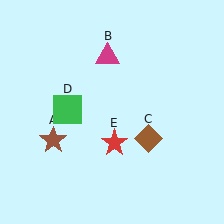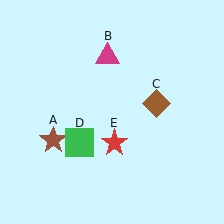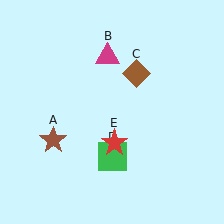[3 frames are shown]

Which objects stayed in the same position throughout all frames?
Brown star (object A) and magenta triangle (object B) and red star (object E) remained stationary.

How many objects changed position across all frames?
2 objects changed position: brown diamond (object C), green square (object D).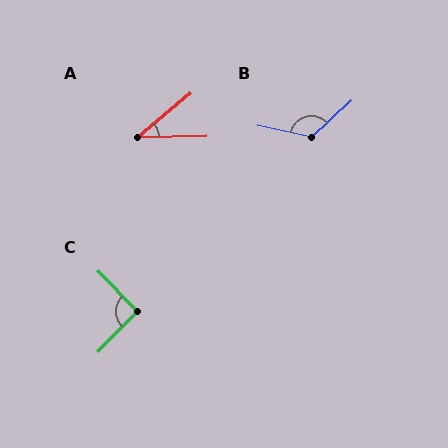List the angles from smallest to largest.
A (39°), C (92°), B (126°).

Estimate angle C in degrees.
Approximately 92 degrees.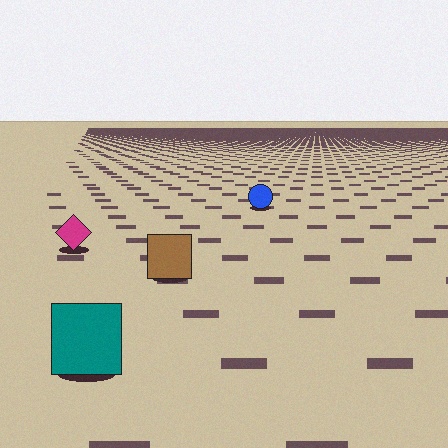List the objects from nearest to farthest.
From nearest to farthest: the teal square, the brown square, the magenta diamond, the blue circle.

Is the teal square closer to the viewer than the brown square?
Yes. The teal square is closer — you can tell from the texture gradient: the ground texture is coarser near it.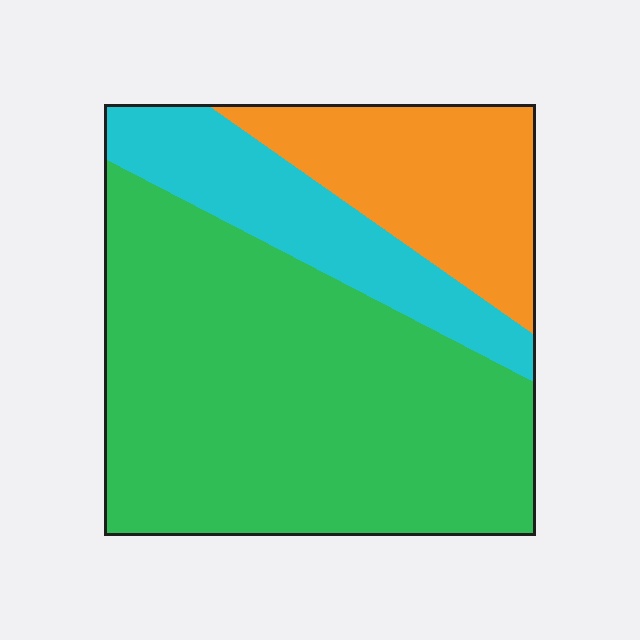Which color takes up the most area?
Green, at roughly 60%.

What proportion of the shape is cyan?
Cyan takes up about one sixth (1/6) of the shape.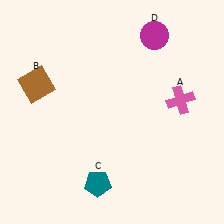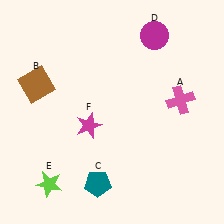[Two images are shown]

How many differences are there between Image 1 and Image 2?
There are 2 differences between the two images.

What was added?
A lime star (E), a magenta star (F) were added in Image 2.